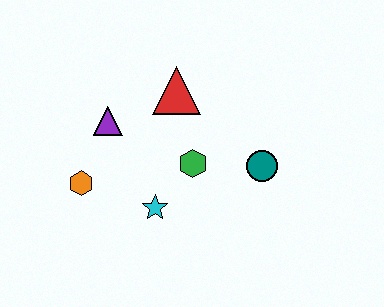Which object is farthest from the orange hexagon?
The teal circle is farthest from the orange hexagon.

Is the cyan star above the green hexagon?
No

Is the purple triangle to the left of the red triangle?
Yes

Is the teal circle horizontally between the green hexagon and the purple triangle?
No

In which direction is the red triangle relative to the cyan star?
The red triangle is above the cyan star.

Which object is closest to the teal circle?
The green hexagon is closest to the teal circle.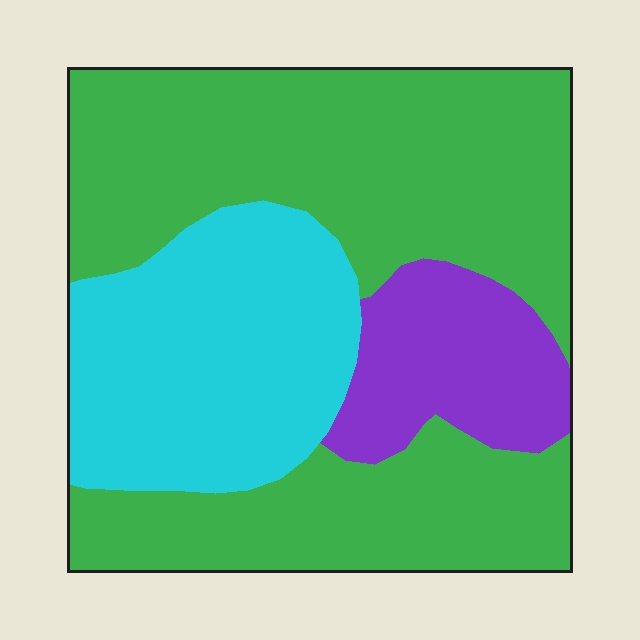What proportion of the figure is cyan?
Cyan takes up about one quarter (1/4) of the figure.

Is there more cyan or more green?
Green.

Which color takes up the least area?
Purple, at roughly 15%.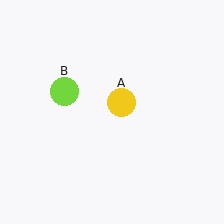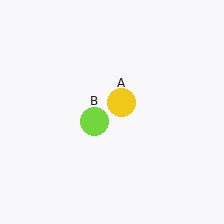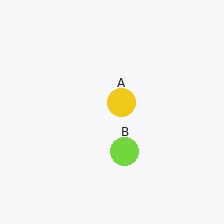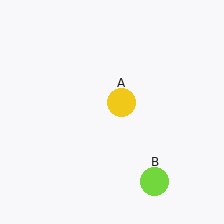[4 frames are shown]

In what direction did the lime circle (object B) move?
The lime circle (object B) moved down and to the right.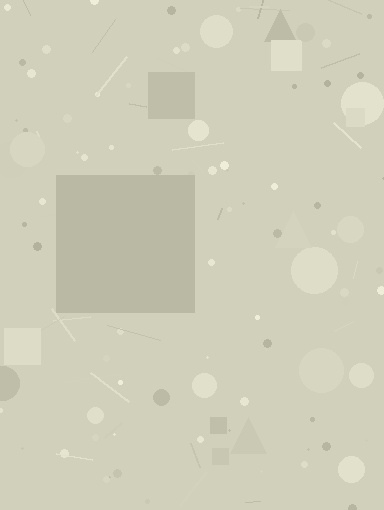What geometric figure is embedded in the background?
A square is embedded in the background.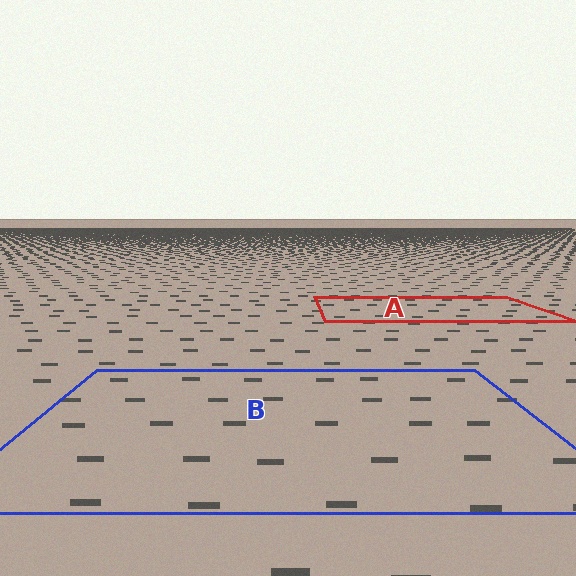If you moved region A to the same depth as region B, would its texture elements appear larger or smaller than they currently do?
They would appear larger. At a closer depth, the same texture elements are projected at a bigger on-screen size.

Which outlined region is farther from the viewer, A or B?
Region A is farther from the viewer — the texture elements inside it appear smaller and more densely packed.